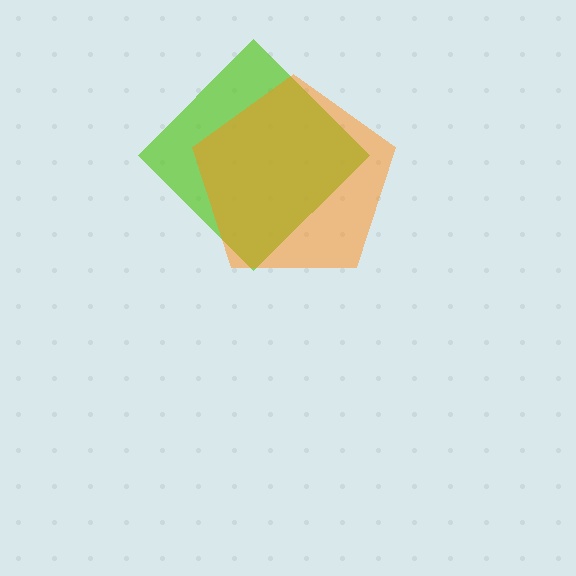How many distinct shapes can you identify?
There are 2 distinct shapes: a lime diamond, an orange pentagon.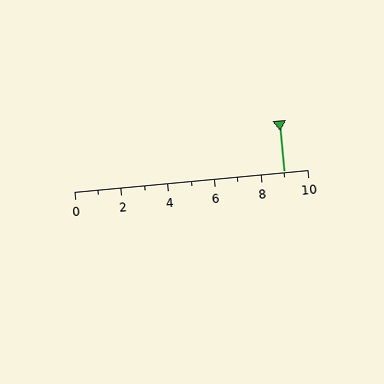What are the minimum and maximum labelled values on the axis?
The axis runs from 0 to 10.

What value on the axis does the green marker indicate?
The marker indicates approximately 9.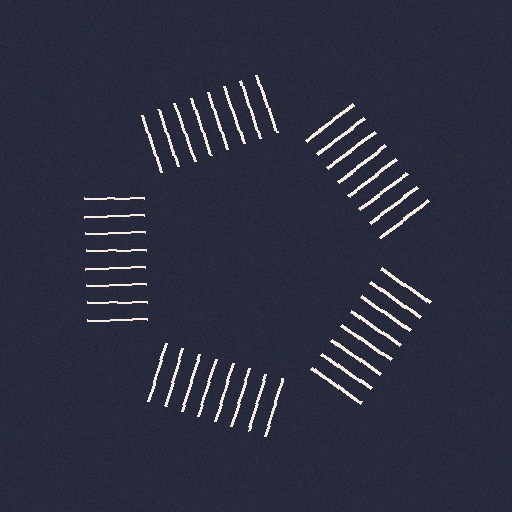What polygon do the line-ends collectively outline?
An illusory pentagon — the line segments terminate on its edges but no continuous stroke is drawn.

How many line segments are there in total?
40 — 8 along each of the 5 edges.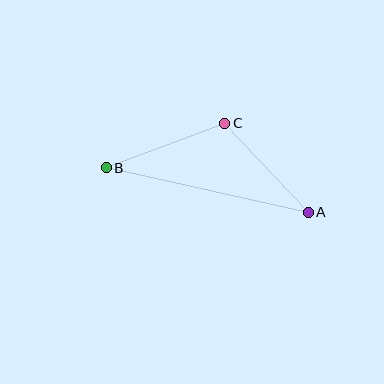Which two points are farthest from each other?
Points A and B are farthest from each other.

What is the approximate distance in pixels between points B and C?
The distance between B and C is approximately 126 pixels.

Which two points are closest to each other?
Points A and C are closest to each other.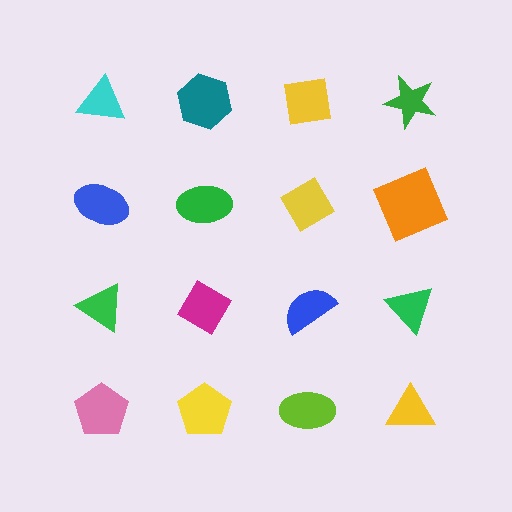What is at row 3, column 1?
A green triangle.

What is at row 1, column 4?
A green star.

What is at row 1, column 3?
A yellow square.